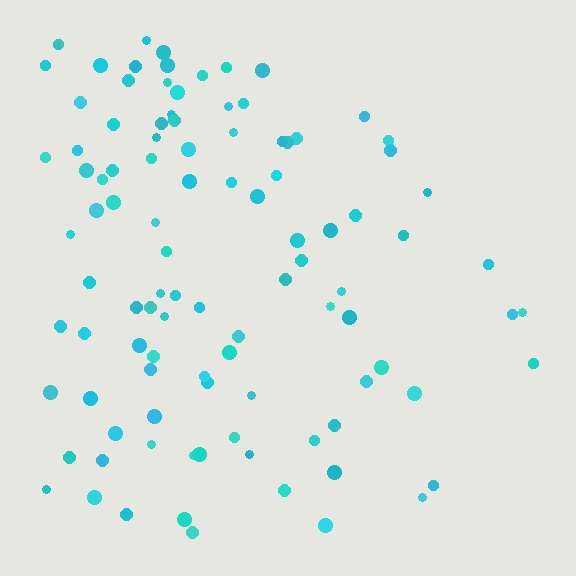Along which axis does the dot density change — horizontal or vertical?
Horizontal.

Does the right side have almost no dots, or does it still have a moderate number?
Still a moderate number, just noticeably fewer than the left.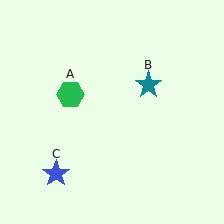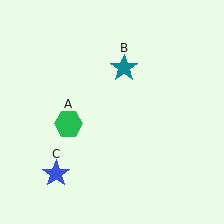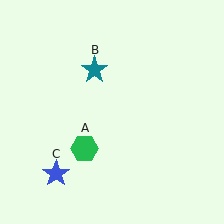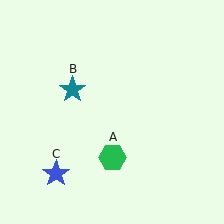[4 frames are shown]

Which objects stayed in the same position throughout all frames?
Blue star (object C) remained stationary.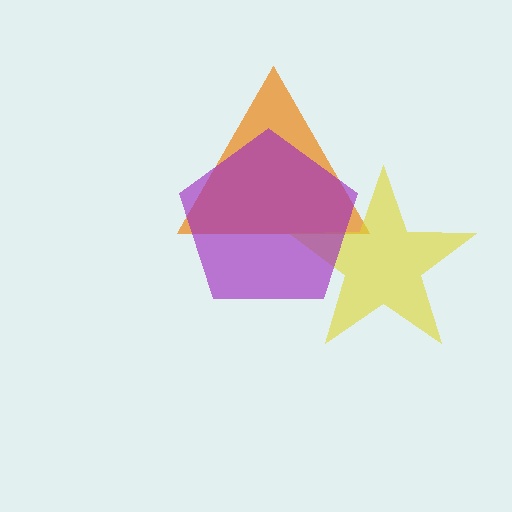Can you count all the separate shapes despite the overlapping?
Yes, there are 3 separate shapes.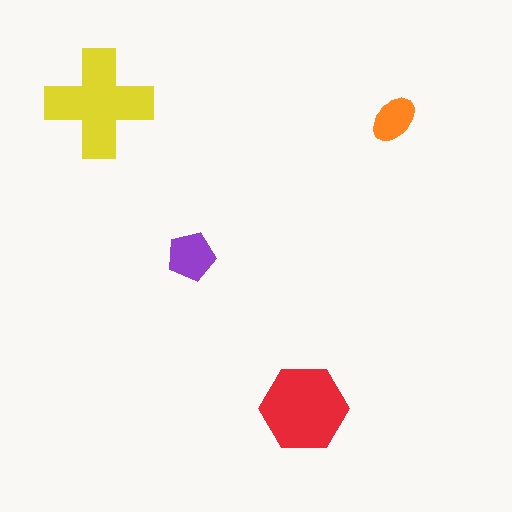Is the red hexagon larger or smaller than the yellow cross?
Smaller.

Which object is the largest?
The yellow cross.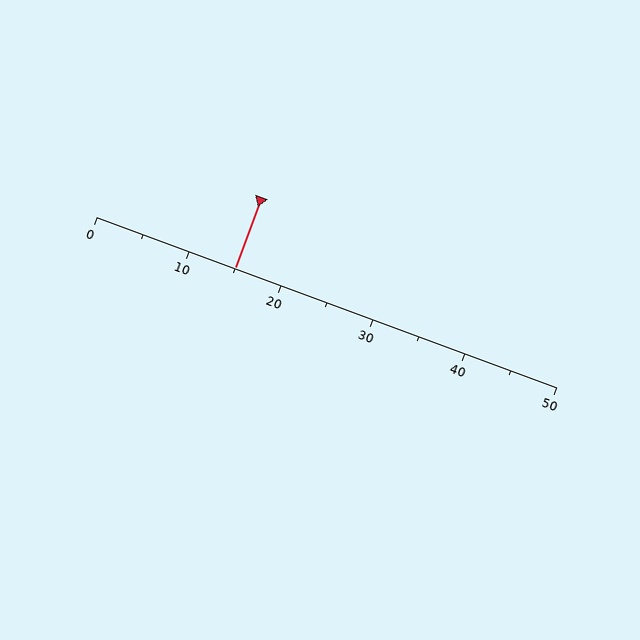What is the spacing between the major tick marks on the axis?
The major ticks are spaced 10 apart.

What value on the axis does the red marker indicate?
The marker indicates approximately 15.